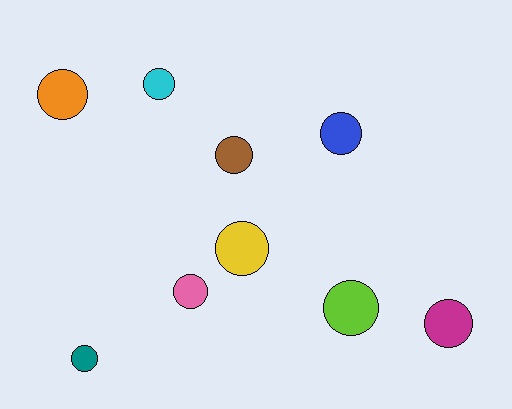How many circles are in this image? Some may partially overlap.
There are 9 circles.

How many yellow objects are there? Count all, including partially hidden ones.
There is 1 yellow object.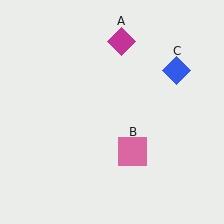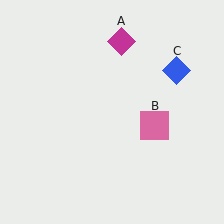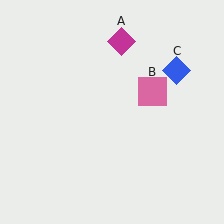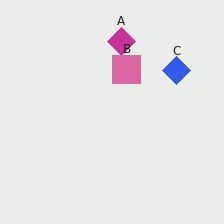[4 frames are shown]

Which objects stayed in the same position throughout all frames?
Magenta diamond (object A) and blue diamond (object C) remained stationary.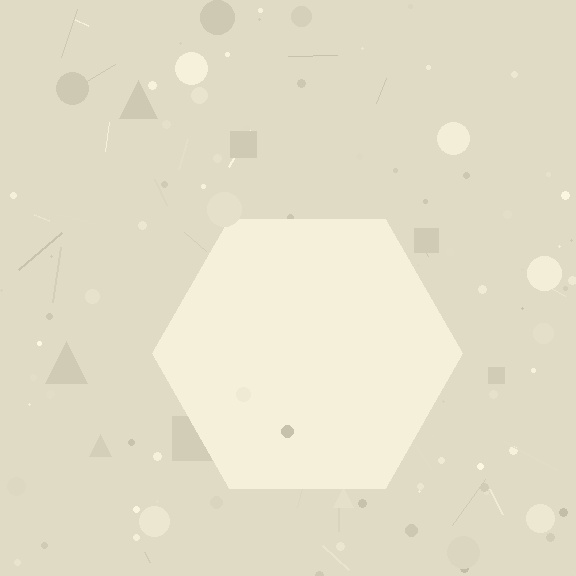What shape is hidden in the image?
A hexagon is hidden in the image.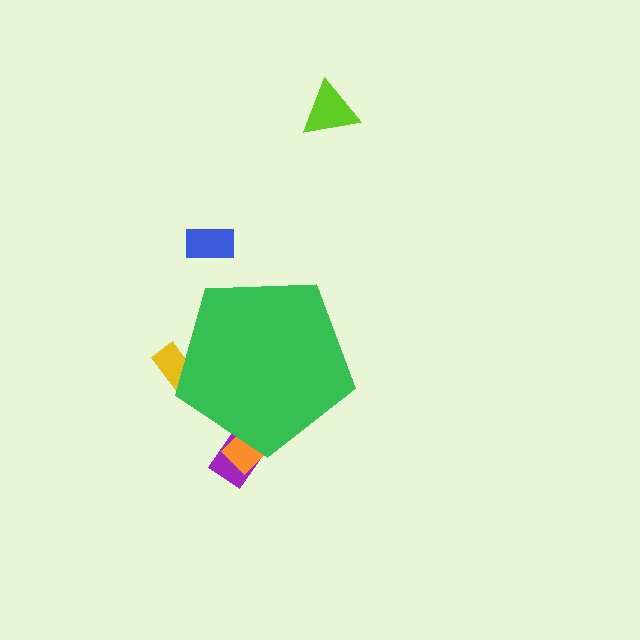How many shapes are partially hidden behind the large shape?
3 shapes are partially hidden.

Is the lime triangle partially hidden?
No, the lime triangle is fully visible.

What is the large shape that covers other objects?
A green pentagon.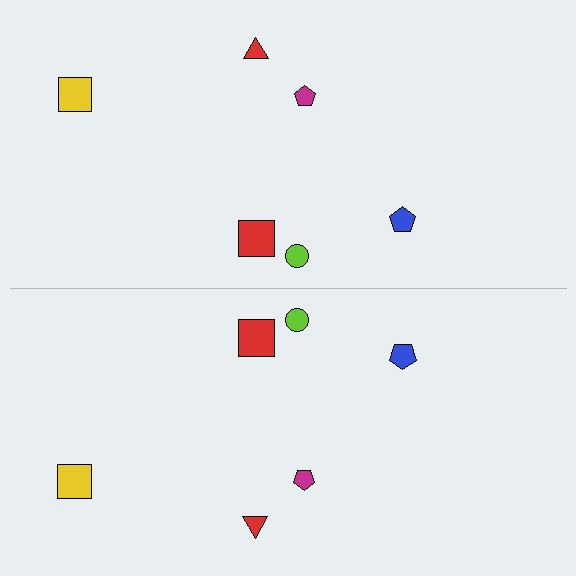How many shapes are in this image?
There are 12 shapes in this image.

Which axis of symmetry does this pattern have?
The pattern has a horizontal axis of symmetry running through the center of the image.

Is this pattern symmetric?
Yes, this pattern has bilateral (reflection) symmetry.